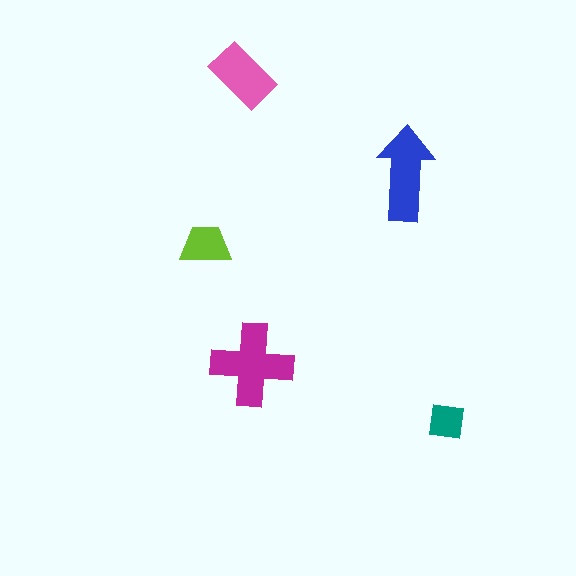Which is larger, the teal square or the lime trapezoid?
The lime trapezoid.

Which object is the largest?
The magenta cross.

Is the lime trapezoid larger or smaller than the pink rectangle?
Smaller.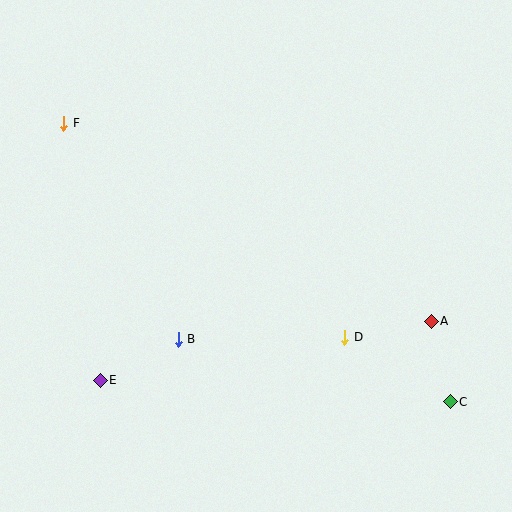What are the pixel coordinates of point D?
Point D is at (345, 337).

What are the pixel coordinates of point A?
Point A is at (431, 321).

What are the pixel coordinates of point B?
Point B is at (178, 339).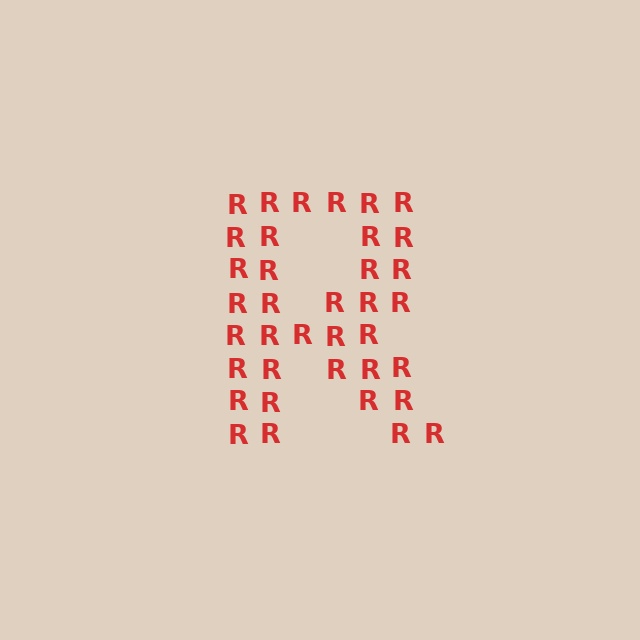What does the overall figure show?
The overall figure shows the letter R.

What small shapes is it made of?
It is made of small letter R's.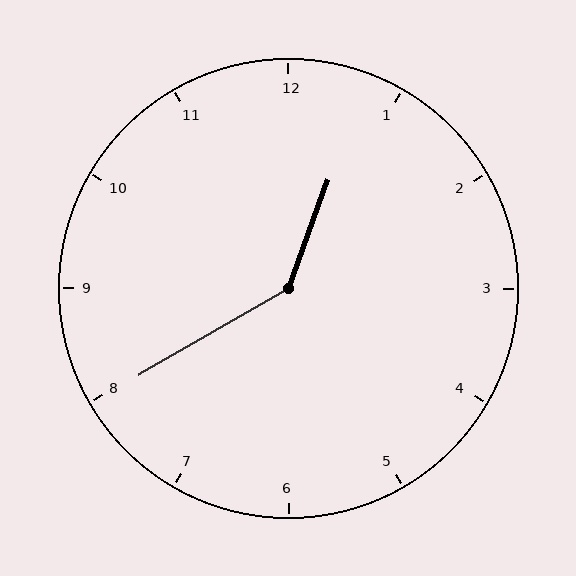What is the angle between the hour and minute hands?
Approximately 140 degrees.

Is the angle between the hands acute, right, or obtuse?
It is obtuse.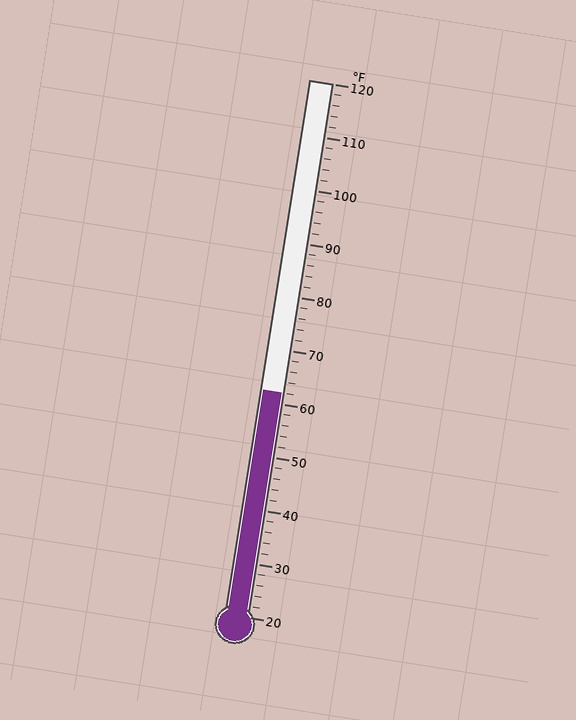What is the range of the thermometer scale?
The thermometer scale ranges from 20°F to 120°F.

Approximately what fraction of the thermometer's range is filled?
The thermometer is filled to approximately 40% of its range.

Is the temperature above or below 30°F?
The temperature is above 30°F.